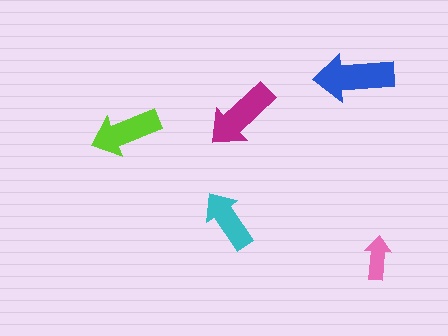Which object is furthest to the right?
The pink arrow is rightmost.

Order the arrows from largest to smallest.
the blue one, the magenta one, the lime one, the cyan one, the pink one.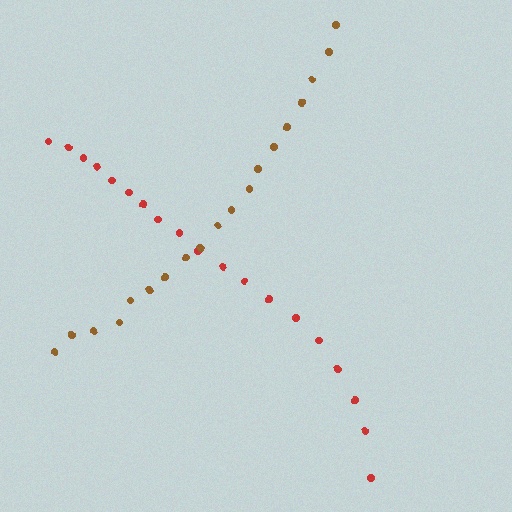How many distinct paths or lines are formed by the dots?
There are 2 distinct paths.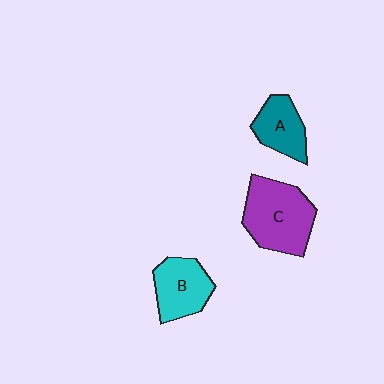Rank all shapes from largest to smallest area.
From largest to smallest: C (purple), B (cyan), A (teal).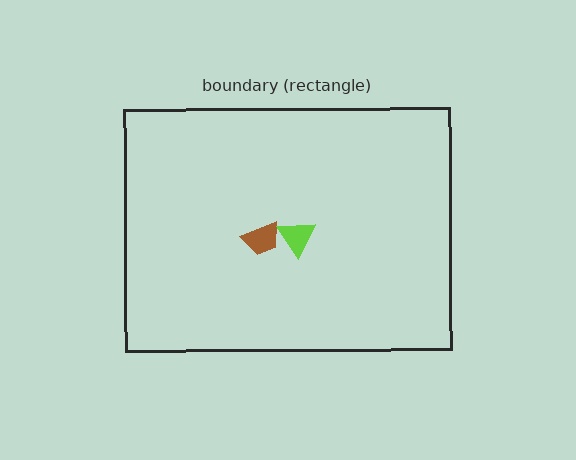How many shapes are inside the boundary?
2 inside, 0 outside.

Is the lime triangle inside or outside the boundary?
Inside.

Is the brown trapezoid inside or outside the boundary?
Inside.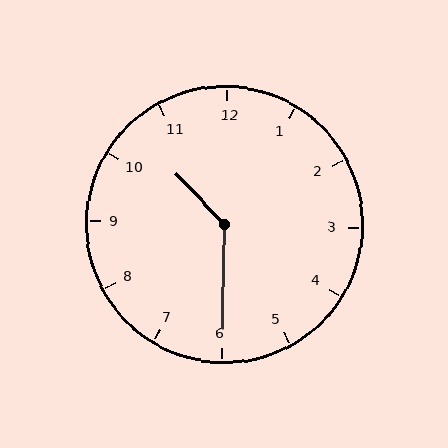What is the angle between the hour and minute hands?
Approximately 135 degrees.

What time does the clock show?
10:30.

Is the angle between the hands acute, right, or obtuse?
It is obtuse.